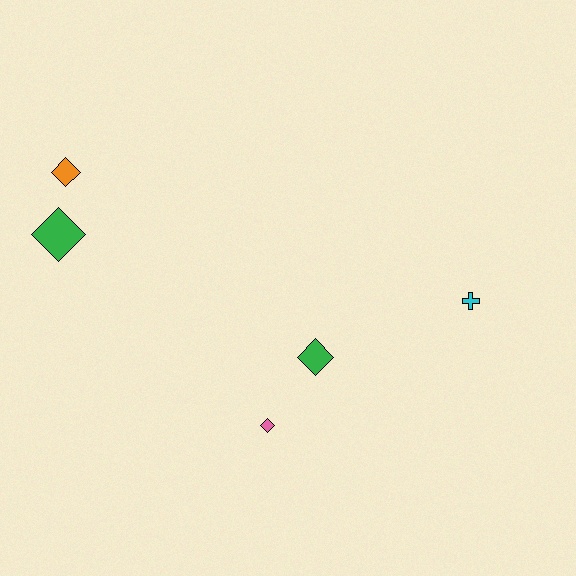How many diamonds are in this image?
There are 4 diamonds.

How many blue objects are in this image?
There are no blue objects.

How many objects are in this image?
There are 5 objects.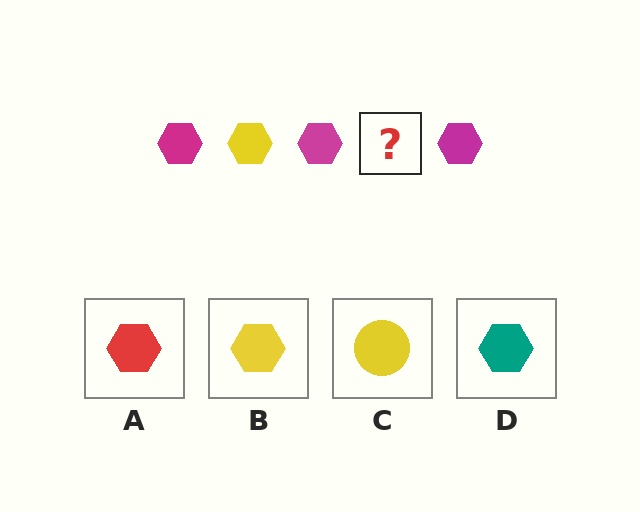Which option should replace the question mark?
Option B.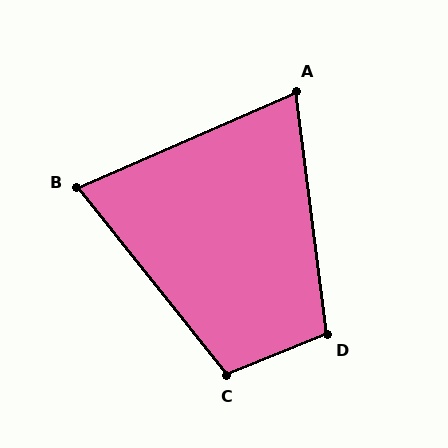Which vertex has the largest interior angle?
C, at approximately 107 degrees.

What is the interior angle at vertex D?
Approximately 105 degrees (obtuse).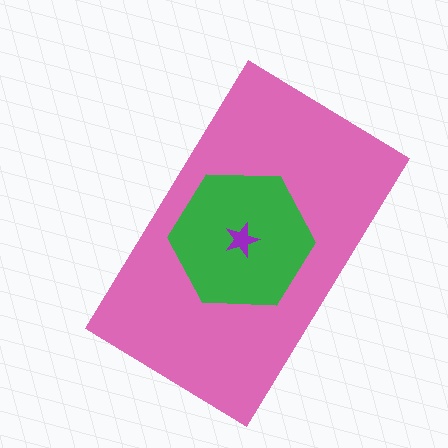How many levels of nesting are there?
3.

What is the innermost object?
The purple star.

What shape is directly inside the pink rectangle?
The green hexagon.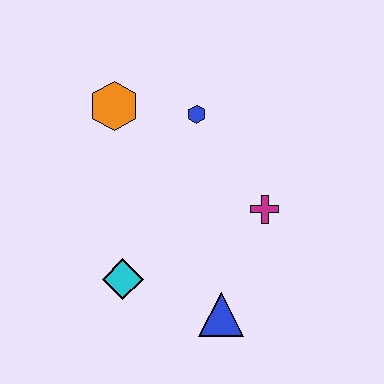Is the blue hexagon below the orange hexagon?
Yes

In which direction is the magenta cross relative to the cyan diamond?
The magenta cross is to the right of the cyan diamond.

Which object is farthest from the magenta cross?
The orange hexagon is farthest from the magenta cross.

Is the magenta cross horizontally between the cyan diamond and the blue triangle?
No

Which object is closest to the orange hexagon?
The blue hexagon is closest to the orange hexagon.